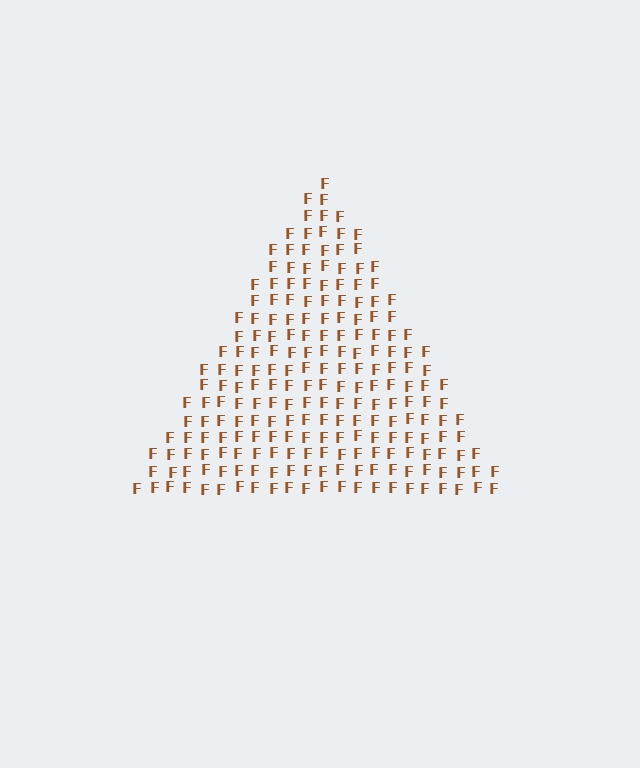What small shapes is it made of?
It is made of small letter F's.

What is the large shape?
The large shape is a triangle.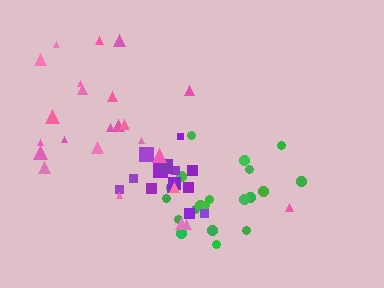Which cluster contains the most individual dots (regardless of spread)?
Pink (24).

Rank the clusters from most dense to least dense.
purple, green, pink.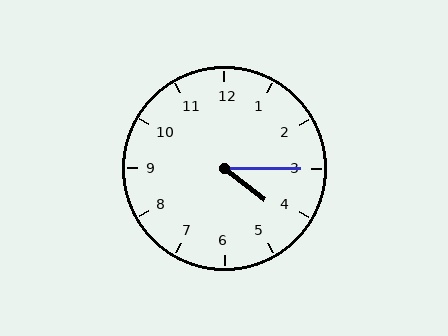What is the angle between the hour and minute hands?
Approximately 38 degrees.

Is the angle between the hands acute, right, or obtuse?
It is acute.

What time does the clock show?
4:15.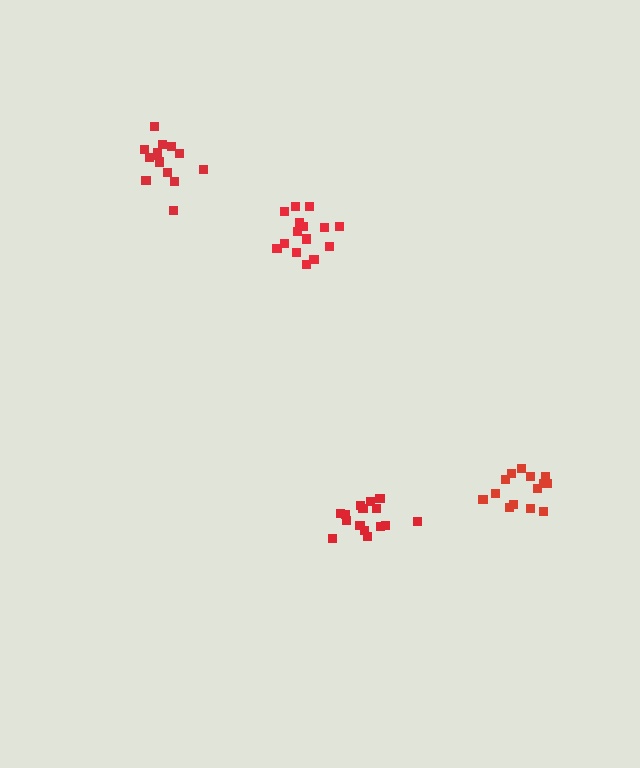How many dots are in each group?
Group 1: 14 dots, Group 2: 15 dots, Group 3: 15 dots, Group 4: 14 dots (58 total).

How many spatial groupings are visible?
There are 4 spatial groupings.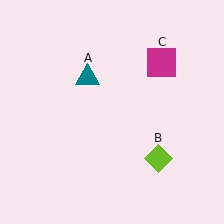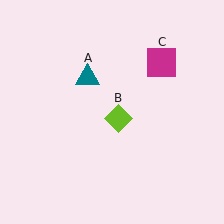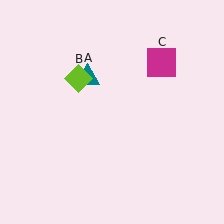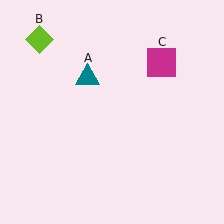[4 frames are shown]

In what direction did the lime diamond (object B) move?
The lime diamond (object B) moved up and to the left.